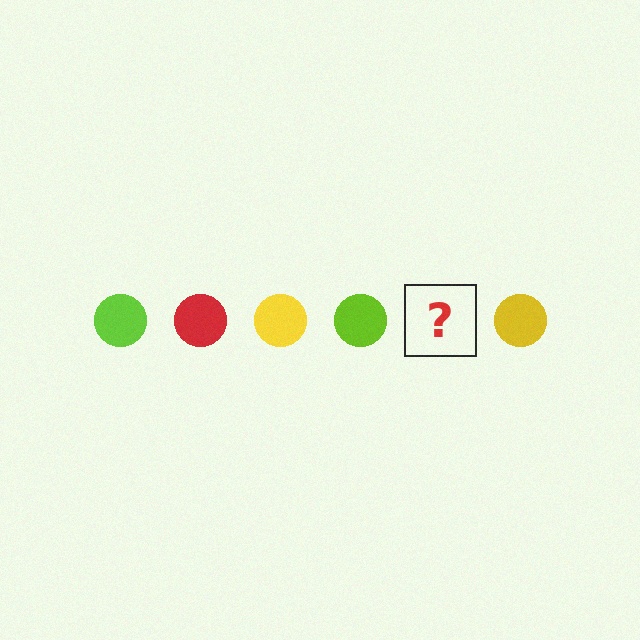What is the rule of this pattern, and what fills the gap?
The rule is that the pattern cycles through lime, red, yellow circles. The gap should be filled with a red circle.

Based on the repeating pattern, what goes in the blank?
The blank should be a red circle.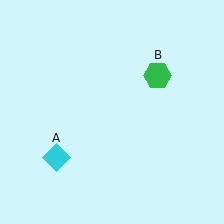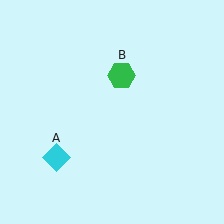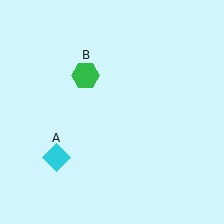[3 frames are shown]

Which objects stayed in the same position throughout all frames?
Cyan diamond (object A) remained stationary.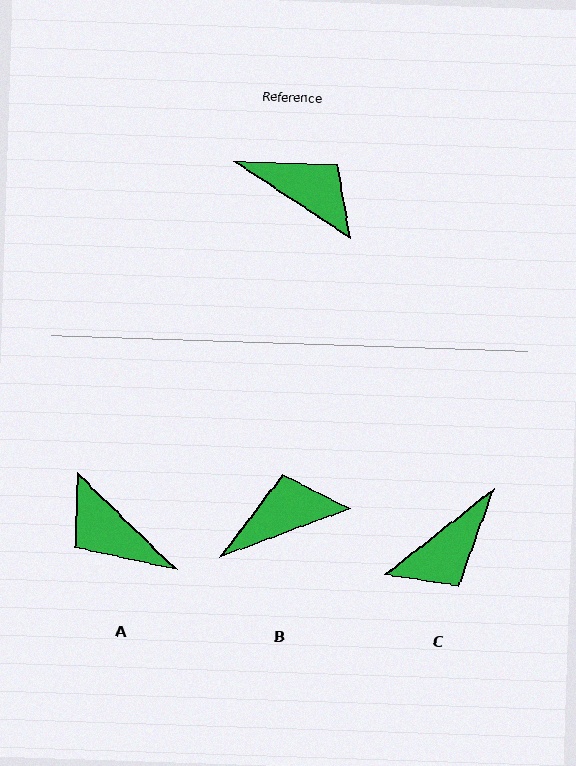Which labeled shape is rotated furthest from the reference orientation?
A, about 169 degrees away.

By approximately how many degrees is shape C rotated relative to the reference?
Approximately 108 degrees clockwise.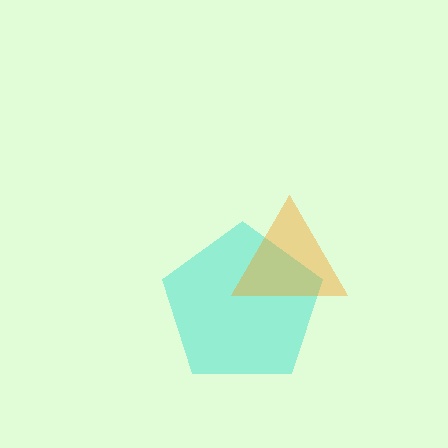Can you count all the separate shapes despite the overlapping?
Yes, there are 2 separate shapes.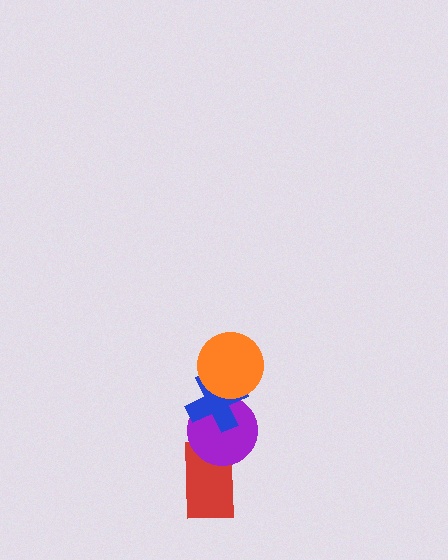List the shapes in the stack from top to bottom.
From top to bottom: the orange circle, the blue cross, the purple circle, the red rectangle.